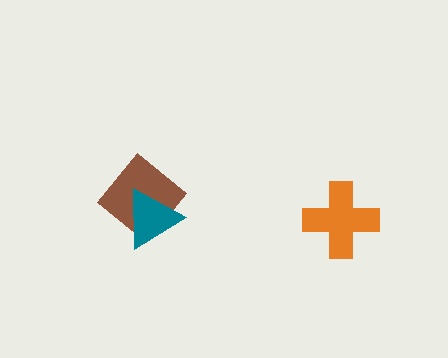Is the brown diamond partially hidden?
Yes, it is partially covered by another shape.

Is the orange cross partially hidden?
No, no other shape covers it.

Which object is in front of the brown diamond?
The teal triangle is in front of the brown diamond.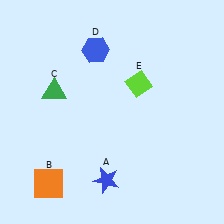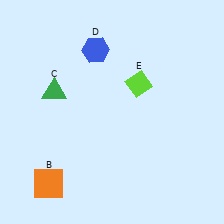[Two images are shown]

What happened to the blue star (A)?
The blue star (A) was removed in Image 2. It was in the bottom-left area of Image 1.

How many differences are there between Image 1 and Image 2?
There is 1 difference between the two images.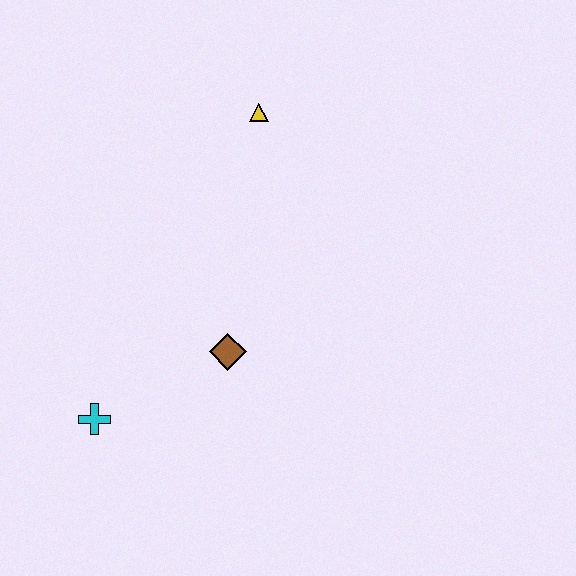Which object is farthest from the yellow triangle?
The cyan cross is farthest from the yellow triangle.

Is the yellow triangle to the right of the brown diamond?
Yes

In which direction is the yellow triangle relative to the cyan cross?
The yellow triangle is above the cyan cross.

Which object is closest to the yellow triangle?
The brown diamond is closest to the yellow triangle.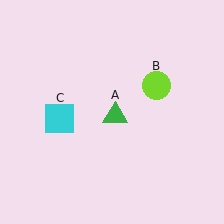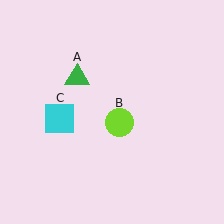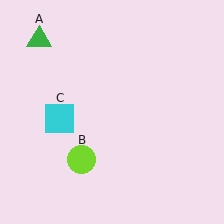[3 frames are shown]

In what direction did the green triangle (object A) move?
The green triangle (object A) moved up and to the left.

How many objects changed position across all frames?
2 objects changed position: green triangle (object A), lime circle (object B).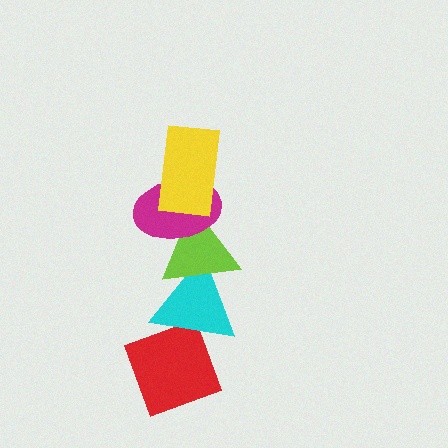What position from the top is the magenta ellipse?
The magenta ellipse is 2nd from the top.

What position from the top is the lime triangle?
The lime triangle is 3rd from the top.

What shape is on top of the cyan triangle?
The lime triangle is on top of the cyan triangle.